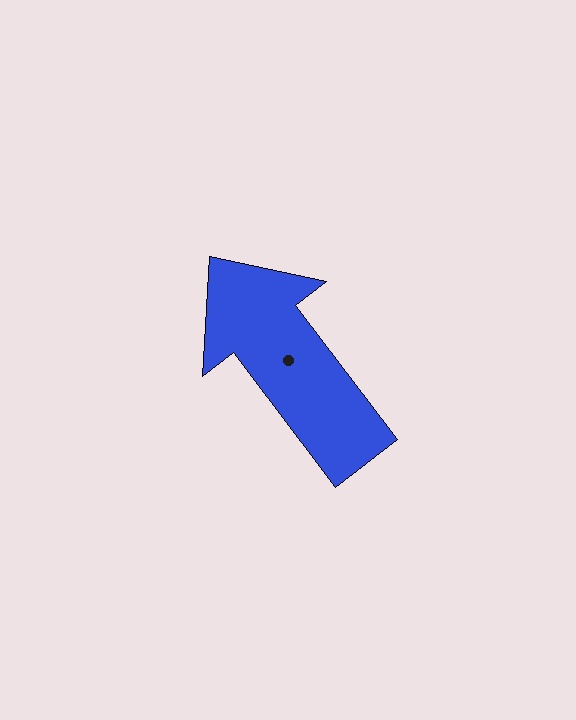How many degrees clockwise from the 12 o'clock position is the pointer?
Approximately 323 degrees.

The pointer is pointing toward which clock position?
Roughly 11 o'clock.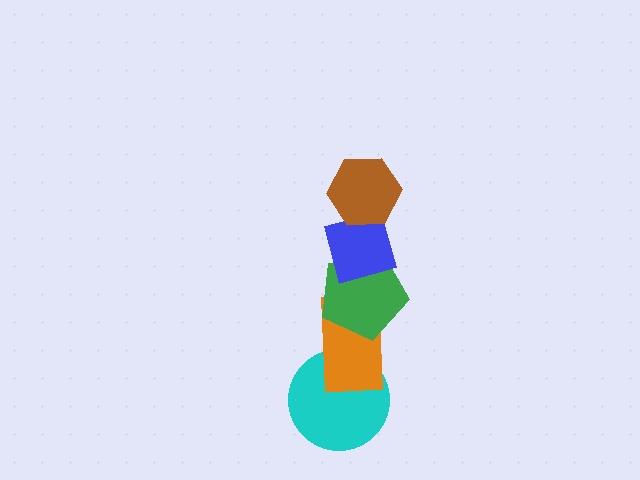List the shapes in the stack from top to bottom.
From top to bottom: the brown hexagon, the blue diamond, the green pentagon, the orange rectangle, the cyan circle.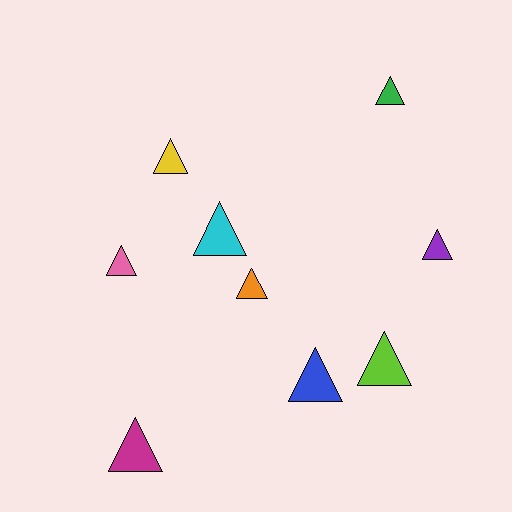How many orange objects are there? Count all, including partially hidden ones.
There is 1 orange object.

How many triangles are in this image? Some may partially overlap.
There are 9 triangles.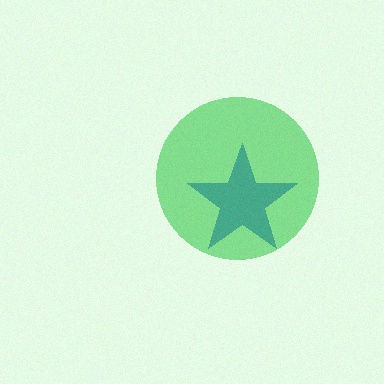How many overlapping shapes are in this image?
There are 2 overlapping shapes in the image.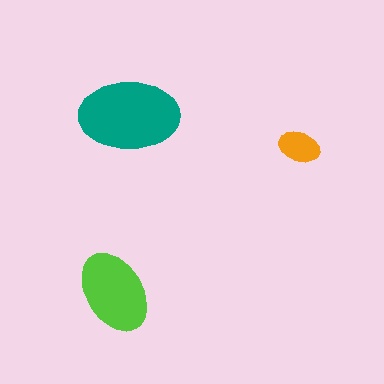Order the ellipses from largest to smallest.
the teal one, the lime one, the orange one.